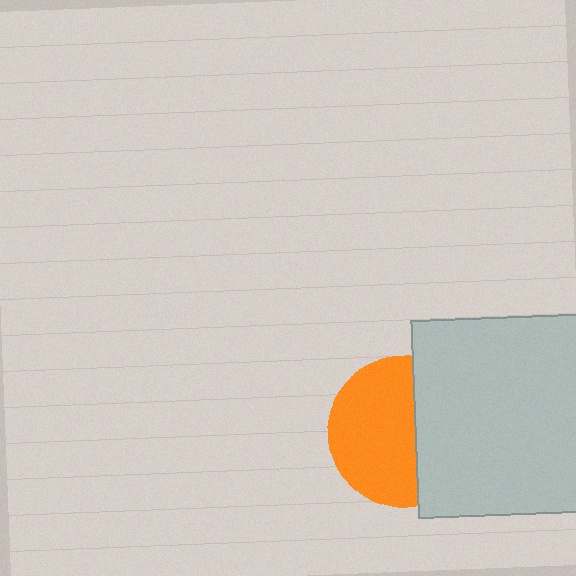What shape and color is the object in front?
The object in front is a light gray square.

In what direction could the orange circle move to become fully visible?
The orange circle could move left. That would shift it out from behind the light gray square entirely.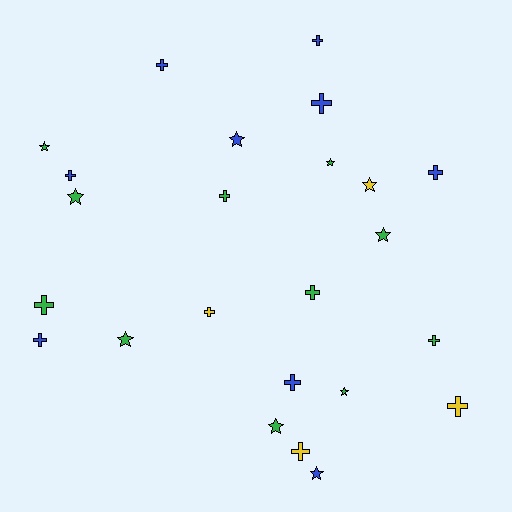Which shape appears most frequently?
Cross, with 14 objects.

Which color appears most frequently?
Green, with 11 objects.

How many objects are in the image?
There are 24 objects.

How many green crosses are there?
There are 4 green crosses.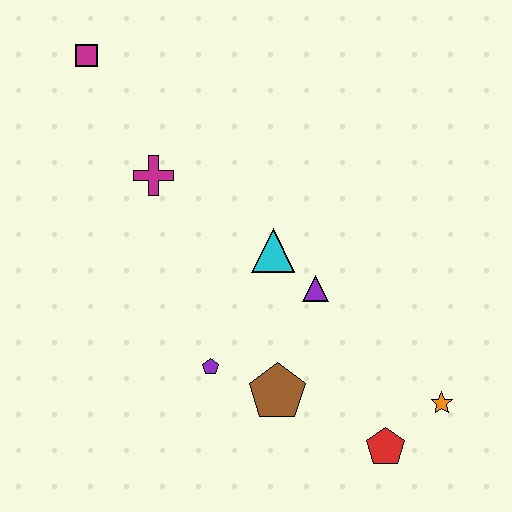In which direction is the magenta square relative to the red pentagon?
The magenta square is above the red pentagon.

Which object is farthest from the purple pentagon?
The magenta square is farthest from the purple pentagon.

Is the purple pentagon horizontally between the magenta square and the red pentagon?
Yes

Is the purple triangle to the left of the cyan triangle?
No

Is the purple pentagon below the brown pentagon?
No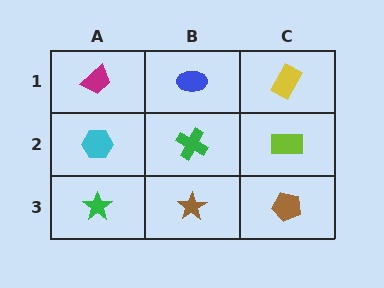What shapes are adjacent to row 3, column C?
A lime rectangle (row 2, column C), a brown star (row 3, column B).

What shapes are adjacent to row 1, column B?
A green cross (row 2, column B), a magenta trapezoid (row 1, column A), a yellow rectangle (row 1, column C).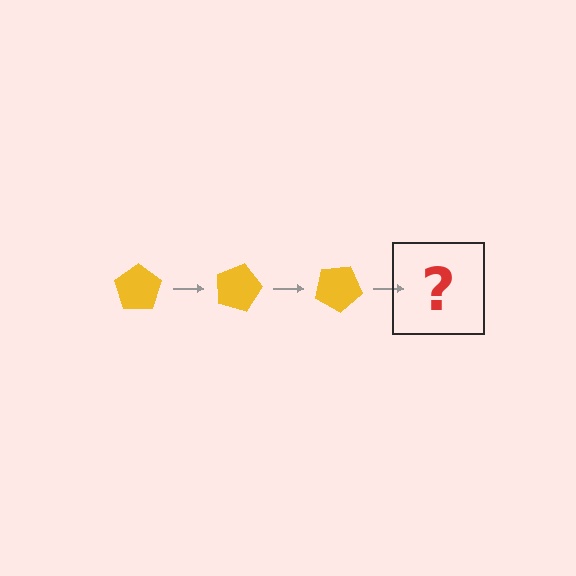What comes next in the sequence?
The next element should be a yellow pentagon rotated 45 degrees.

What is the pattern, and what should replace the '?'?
The pattern is that the pentagon rotates 15 degrees each step. The '?' should be a yellow pentagon rotated 45 degrees.